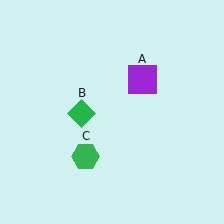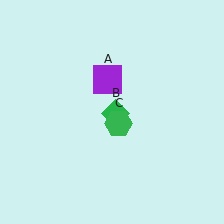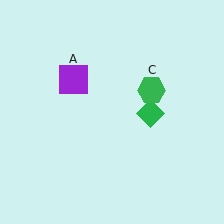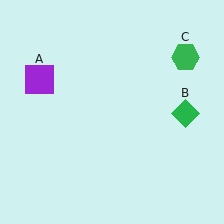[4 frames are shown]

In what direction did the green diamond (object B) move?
The green diamond (object B) moved right.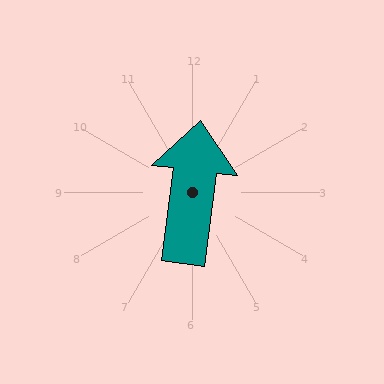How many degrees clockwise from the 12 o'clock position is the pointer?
Approximately 7 degrees.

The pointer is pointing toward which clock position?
Roughly 12 o'clock.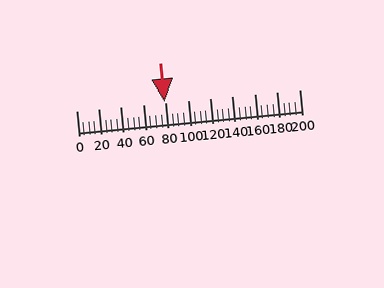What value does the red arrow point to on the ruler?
The red arrow points to approximately 79.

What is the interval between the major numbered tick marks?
The major tick marks are spaced 20 units apart.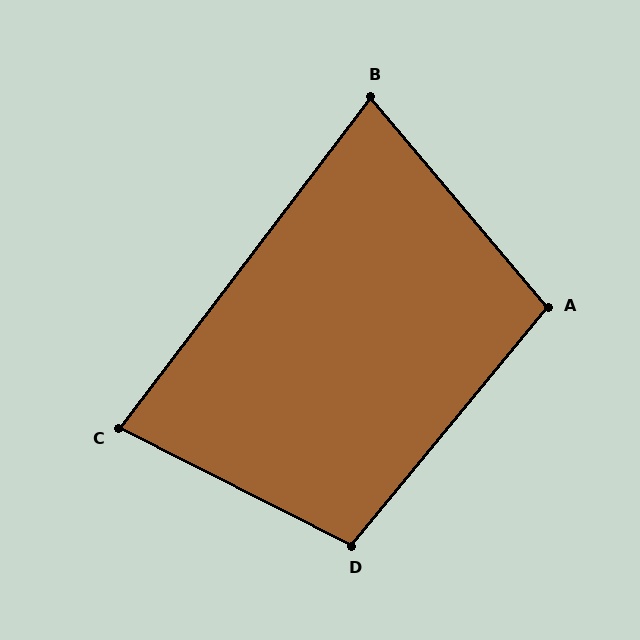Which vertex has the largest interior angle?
D, at approximately 103 degrees.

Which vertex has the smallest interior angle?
B, at approximately 77 degrees.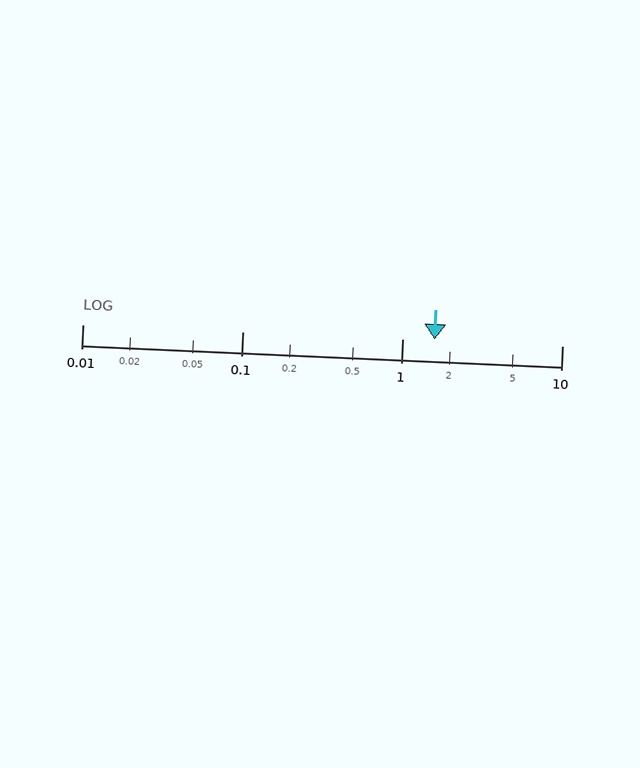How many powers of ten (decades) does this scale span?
The scale spans 3 decades, from 0.01 to 10.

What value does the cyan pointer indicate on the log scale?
The pointer indicates approximately 1.6.